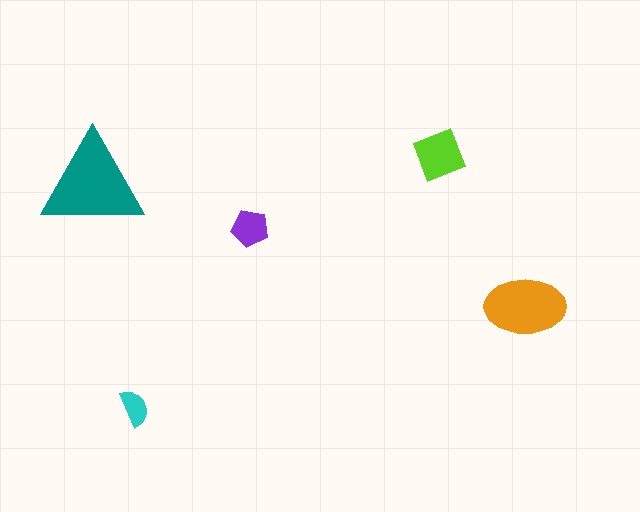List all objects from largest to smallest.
The teal triangle, the orange ellipse, the lime diamond, the purple pentagon, the cyan semicircle.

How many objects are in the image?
There are 5 objects in the image.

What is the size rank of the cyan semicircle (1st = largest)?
5th.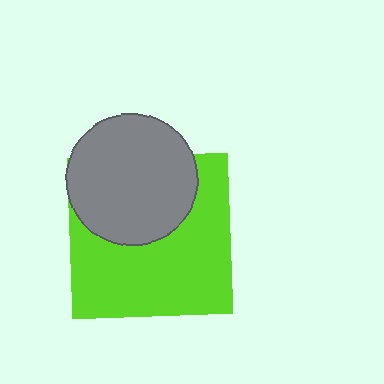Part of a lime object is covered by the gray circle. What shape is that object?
It is a square.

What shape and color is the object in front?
The object in front is a gray circle.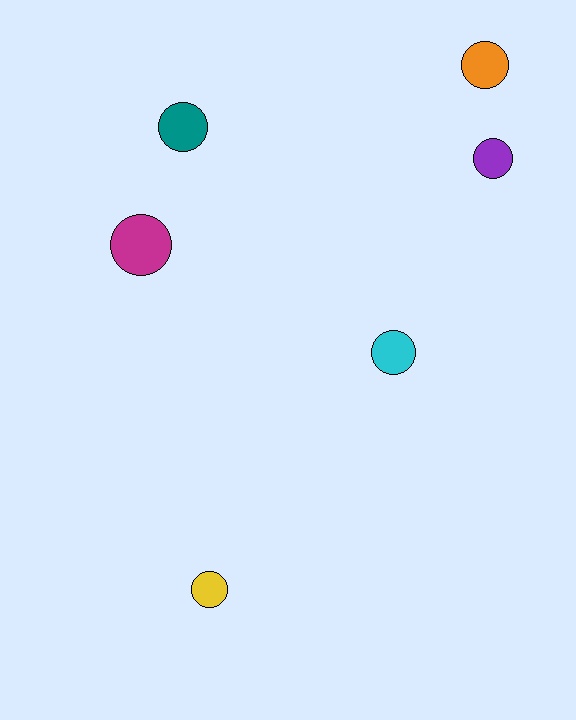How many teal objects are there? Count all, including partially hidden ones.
There is 1 teal object.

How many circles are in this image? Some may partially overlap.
There are 6 circles.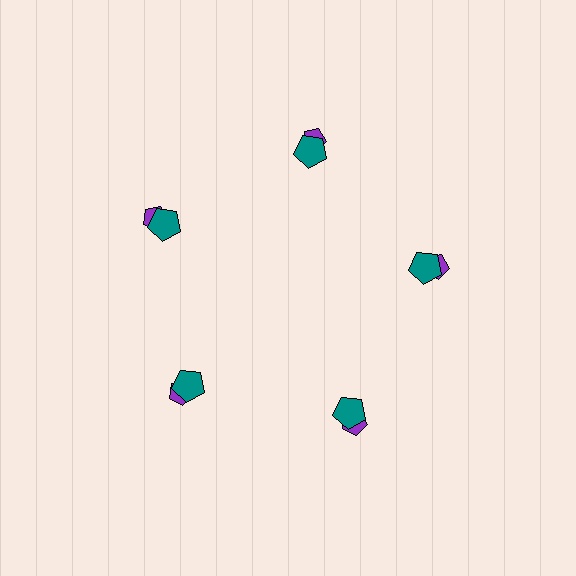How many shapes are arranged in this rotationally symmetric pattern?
There are 10 shapes, arranged in 5 groups of 2.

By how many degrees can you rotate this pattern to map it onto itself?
The pattern maps onto itself every 72 degrees of rotation.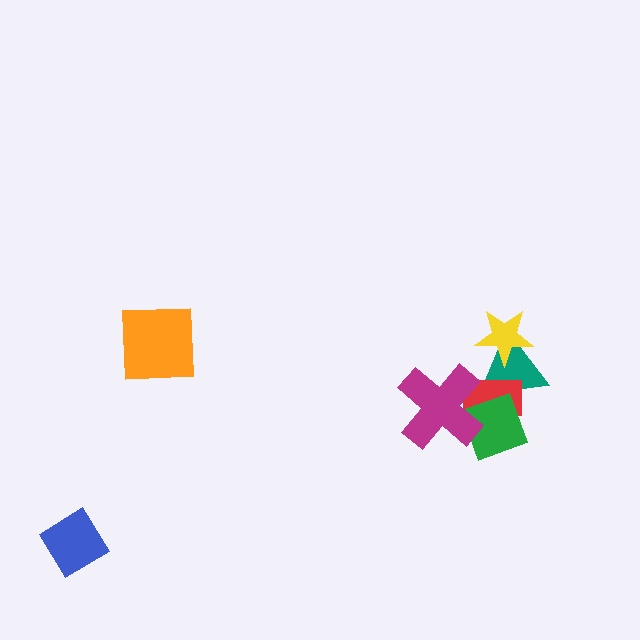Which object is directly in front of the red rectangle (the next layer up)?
The green diamond is directly in front of the red rectangle.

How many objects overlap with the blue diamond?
0 objects overlap with the blue diamond.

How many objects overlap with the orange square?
0 objects overlap with the orange square.